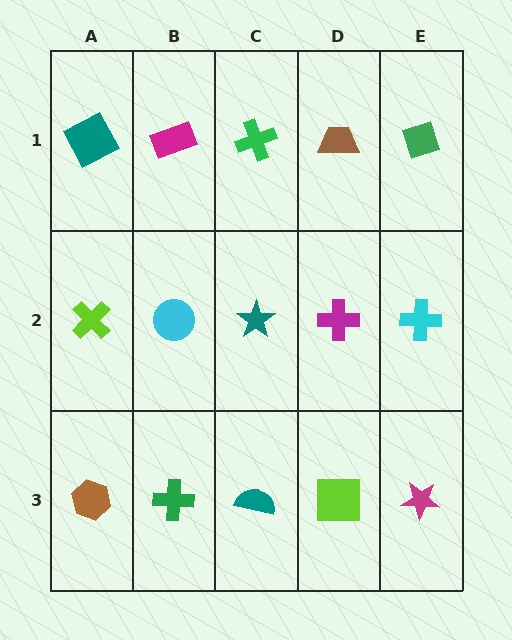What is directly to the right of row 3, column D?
A magenta star.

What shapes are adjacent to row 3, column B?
A cyan circle (row 2, column B), a brown hexagon (row 3, column A), a teal semicircle (row 3, column C).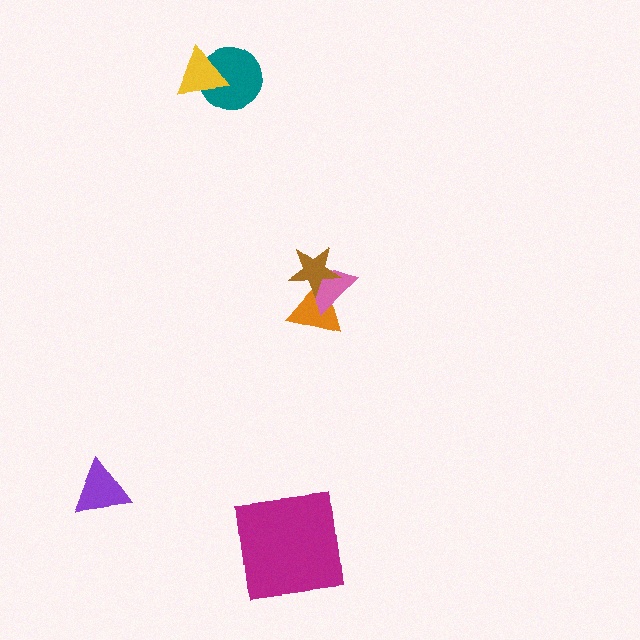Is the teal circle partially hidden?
Yes, it is partially covered by another shape.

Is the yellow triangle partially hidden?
No, no other shape covers it.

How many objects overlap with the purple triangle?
0 objects overlap with the purple triangle.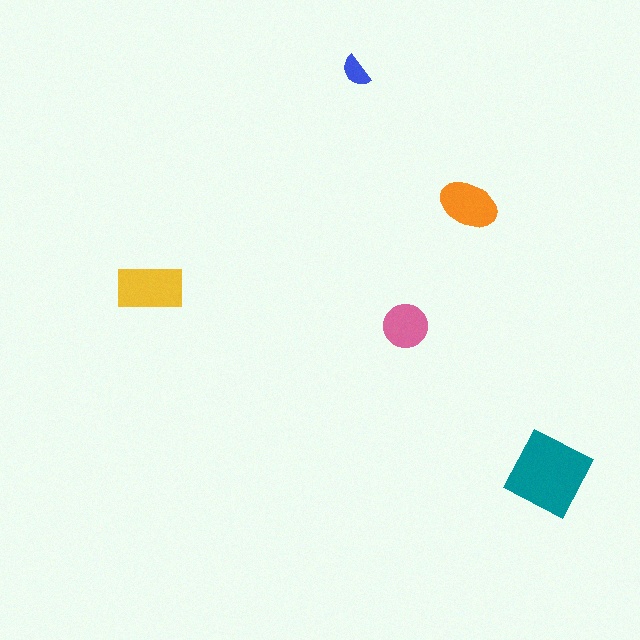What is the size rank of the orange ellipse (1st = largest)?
3rd.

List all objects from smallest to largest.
The blue semicircle, the pink circle, the orange ellipse, the yellow rectangle, the teal diamond.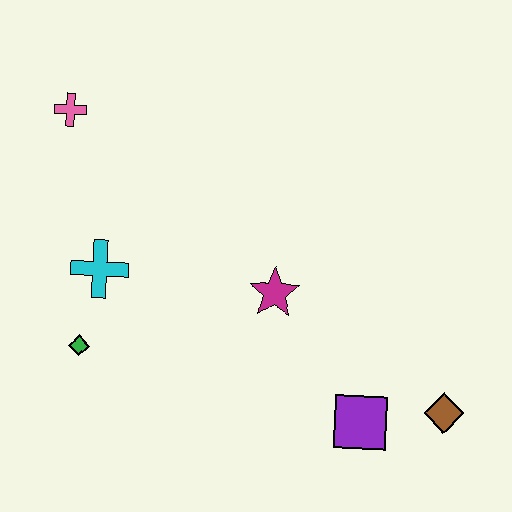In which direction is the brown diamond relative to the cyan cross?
The brown diamond is to the right of the cyan cross.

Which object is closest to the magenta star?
The purple square is closest to the magenta star.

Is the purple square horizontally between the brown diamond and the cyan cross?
Yes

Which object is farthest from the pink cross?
The brown diamond is farthest from the pink cross.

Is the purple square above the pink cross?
No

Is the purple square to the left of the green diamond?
No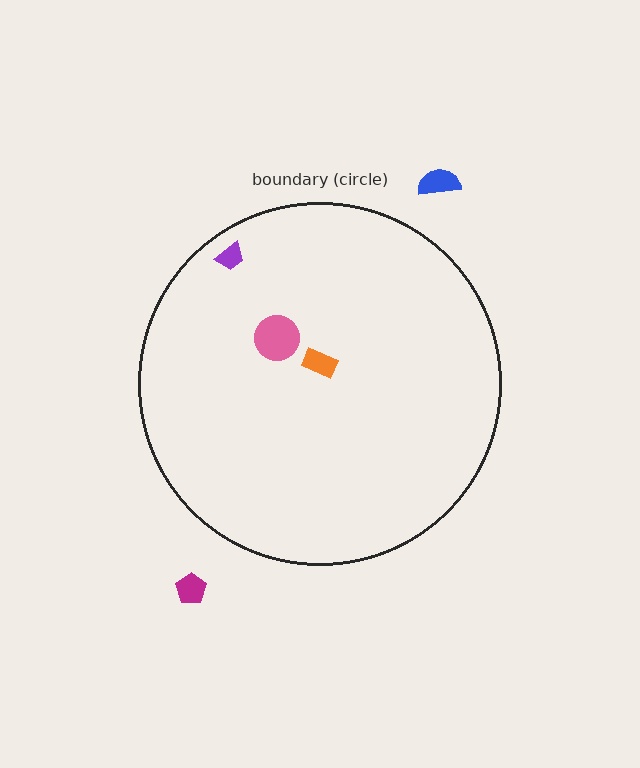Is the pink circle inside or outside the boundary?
Inside.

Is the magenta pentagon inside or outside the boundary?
Outside.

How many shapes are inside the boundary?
3 inside, 2 outside.